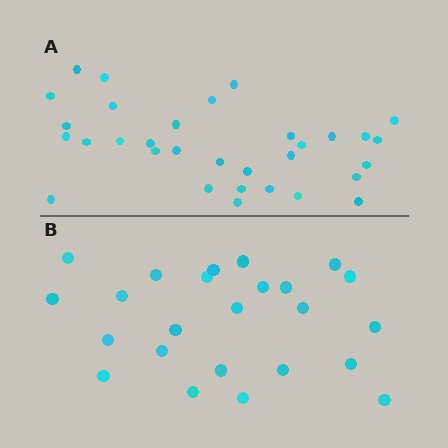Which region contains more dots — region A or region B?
Region A (the top region) has more dots.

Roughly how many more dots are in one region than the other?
Region A has roughly 8 or so more dots than region B.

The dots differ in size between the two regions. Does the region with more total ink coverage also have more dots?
No. Region B has more total ink coverage because its dots are larger, but region A actually contains more individual dots. Total area can be misleading — the number of items is what matters here.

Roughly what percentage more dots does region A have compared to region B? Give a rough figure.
About 35% more.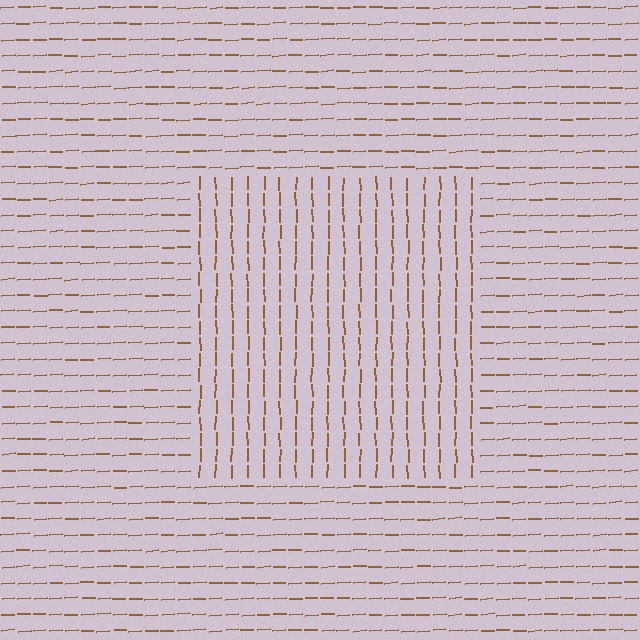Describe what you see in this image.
The image is filled with small brown line segments. A rectangle region in the image has lines oriented differently from the surrounding lines, creating a visible texture boundary.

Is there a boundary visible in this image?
Yes, there is a texture boundary formed by a change in line orientation.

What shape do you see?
I see a rectangle.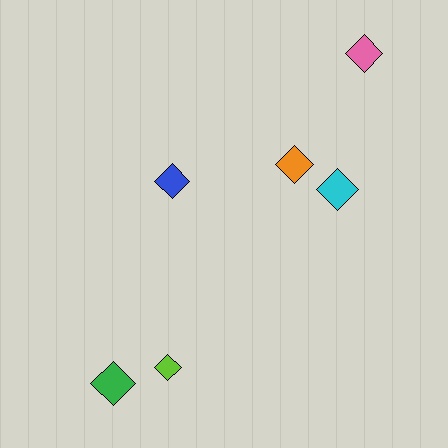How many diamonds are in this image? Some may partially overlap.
There are 6 diamonds.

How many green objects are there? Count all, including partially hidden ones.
There is 1 green object.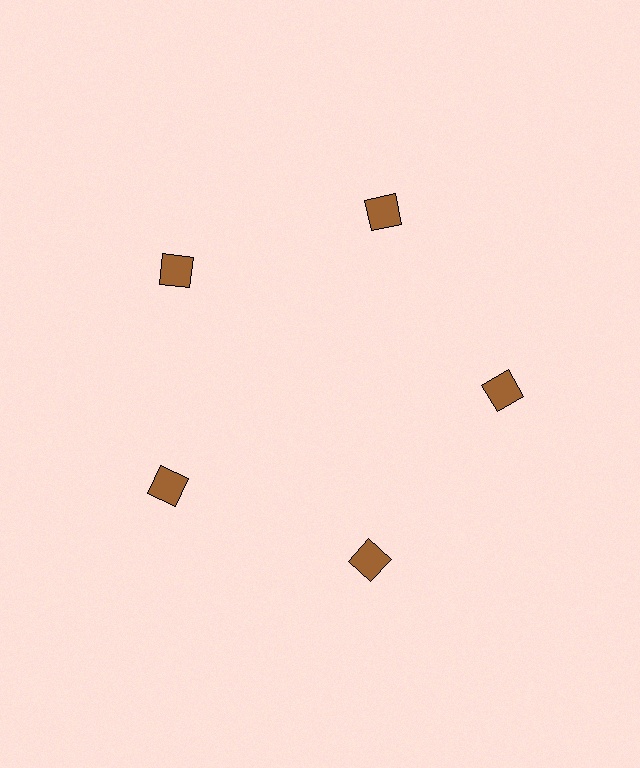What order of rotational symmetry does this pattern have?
This pattern has 5-fold rotational symmetry.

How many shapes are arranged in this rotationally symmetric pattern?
There are 5 shapes, arranged in 5 groups of 1.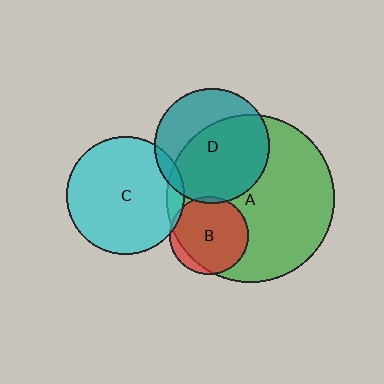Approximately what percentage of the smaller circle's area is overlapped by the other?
Approximately 5%.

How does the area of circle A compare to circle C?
Approximately 2.0 times.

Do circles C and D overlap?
Yes.